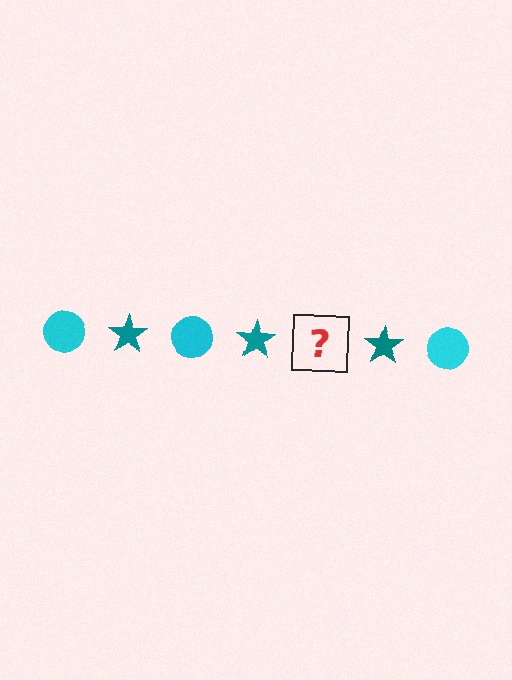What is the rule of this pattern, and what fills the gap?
The rule is that the pattern alternates between cyan circle and teal star. The gap should be filled with a cyan circle.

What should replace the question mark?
The question mark should be replaced with a cyan circle.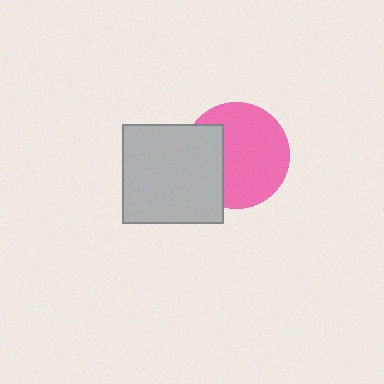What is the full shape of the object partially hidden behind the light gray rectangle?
The partially hidden object is a pink circle.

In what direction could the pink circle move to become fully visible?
The pink circle could move right. That would shift it out from behind the light gray rectangle entirely.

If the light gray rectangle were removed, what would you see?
You would see the complete pink circle.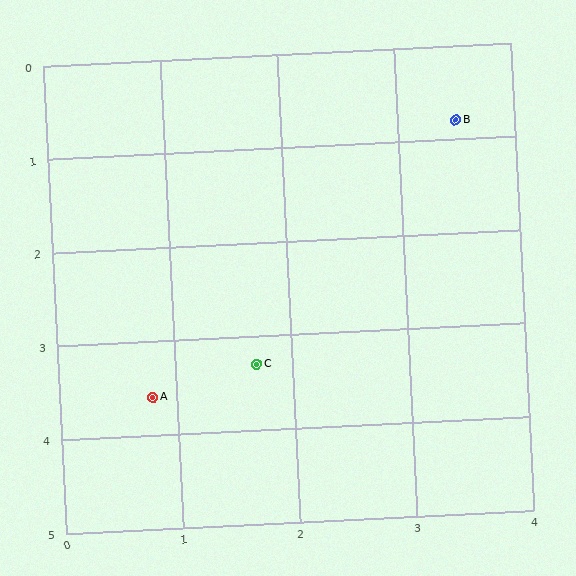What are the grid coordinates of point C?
Point C is at approximately (1.7, 3.3).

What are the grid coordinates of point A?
Point A is at approximately (0.8, 3.6).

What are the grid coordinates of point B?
Point B is at approximately (3.5, 0.8).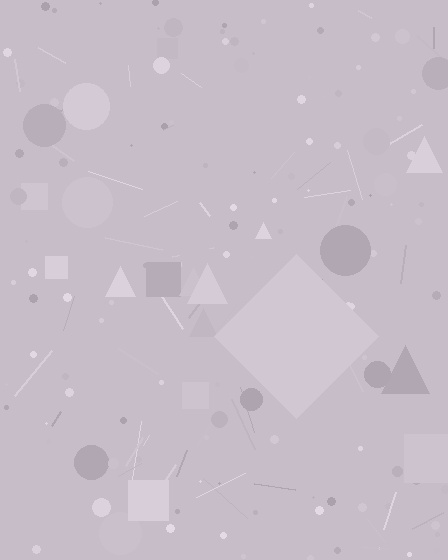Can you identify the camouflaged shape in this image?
The camouflaged shape is a diamond.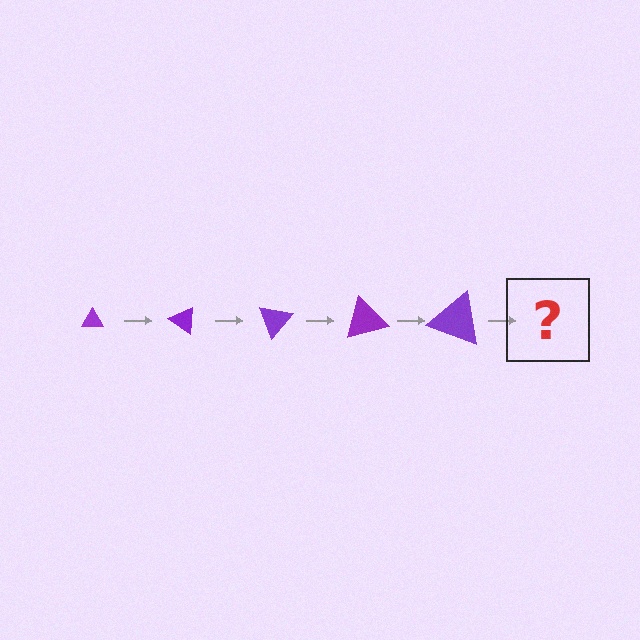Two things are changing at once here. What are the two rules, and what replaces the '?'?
The two rules are that the triangle grows larger each step and it rotates 35 degrees each step. The '?' should be a triangle, larger than the previous one and rotated 175 degrees from the start.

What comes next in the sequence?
The next element should be a triangle, larger than the previous one and rotated 175 degrees from the start.